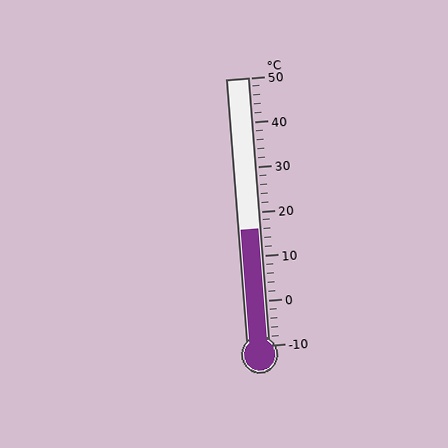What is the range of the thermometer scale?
The thermometer scale ranges from -10°C to 50°C.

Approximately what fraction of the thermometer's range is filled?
The thermometer is filled to approximately 45% of its range.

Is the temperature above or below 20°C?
The temperature is below 20°C.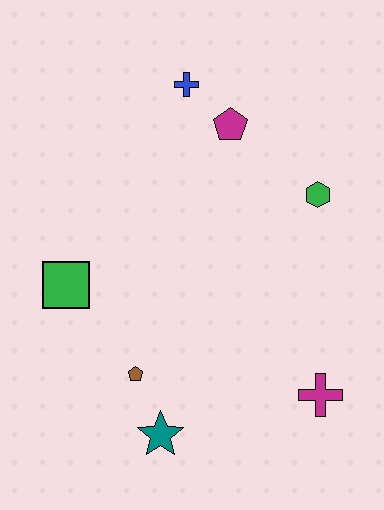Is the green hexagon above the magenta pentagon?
No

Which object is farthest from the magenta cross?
The blue cross is farthest from the magenta cross.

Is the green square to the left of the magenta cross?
Yes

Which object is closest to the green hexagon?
The magenta pentagon is closest to the green hexagon.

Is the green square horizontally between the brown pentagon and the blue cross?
No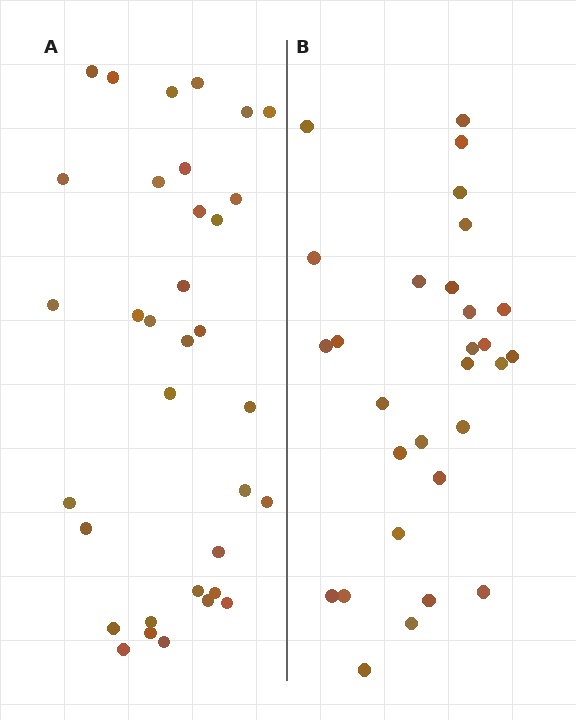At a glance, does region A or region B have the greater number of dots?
Region A (the left region) has more dots.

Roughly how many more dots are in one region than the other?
Region A has about 5 more dots than region B.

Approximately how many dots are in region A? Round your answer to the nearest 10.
About 30 dots. (The exact count is 34, which rounds to 30.)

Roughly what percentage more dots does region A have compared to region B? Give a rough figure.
About 15% more.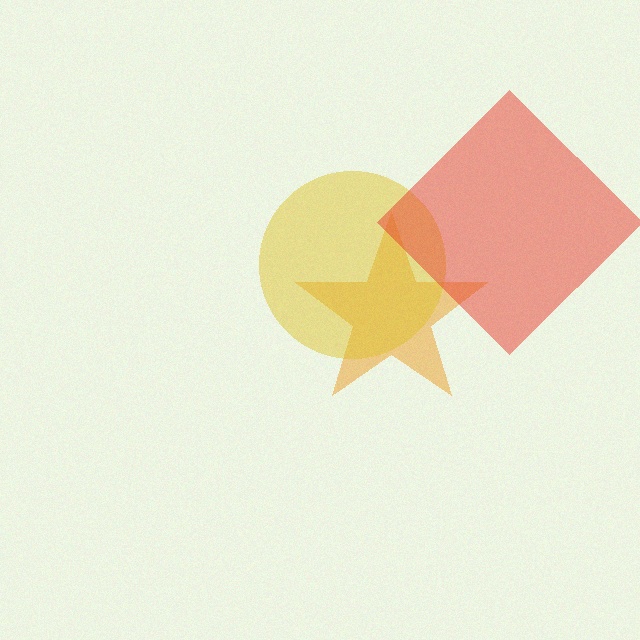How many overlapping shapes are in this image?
There are 3 overlapping shapes in the image.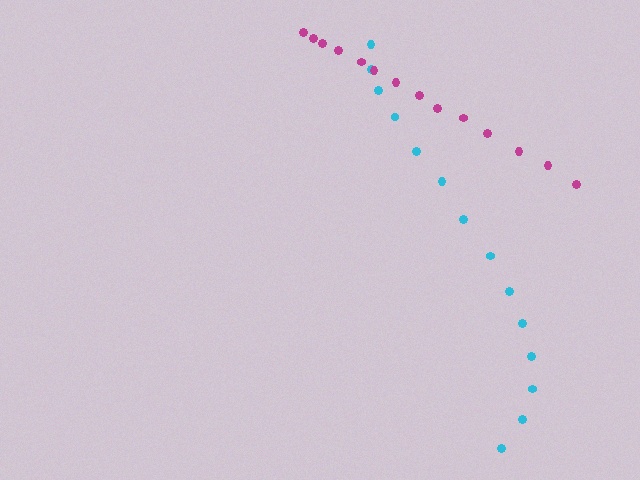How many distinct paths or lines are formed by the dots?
There are 2 distinct paths.